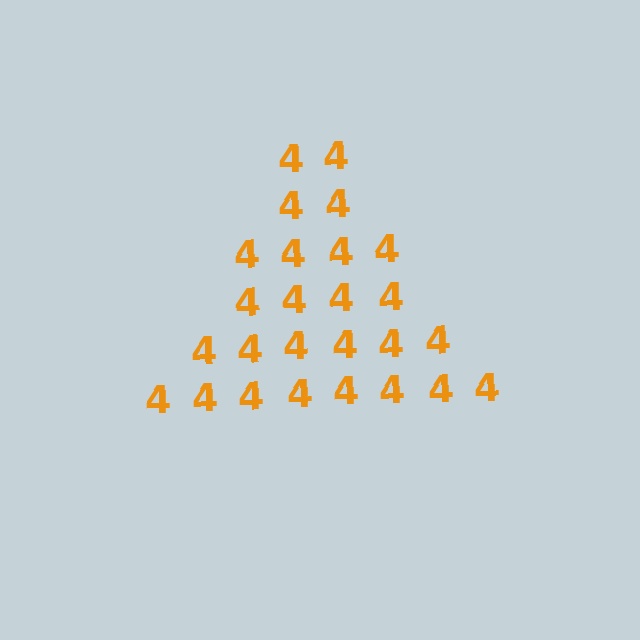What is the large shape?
The large shape is a triangle.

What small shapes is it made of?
It is made of small digit 4's.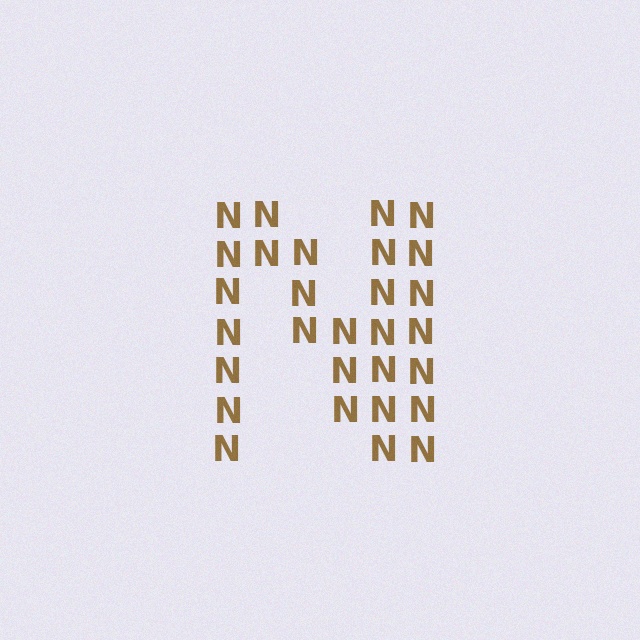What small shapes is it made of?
It is made of small letter N's.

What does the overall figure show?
The overall figure shows the letter N.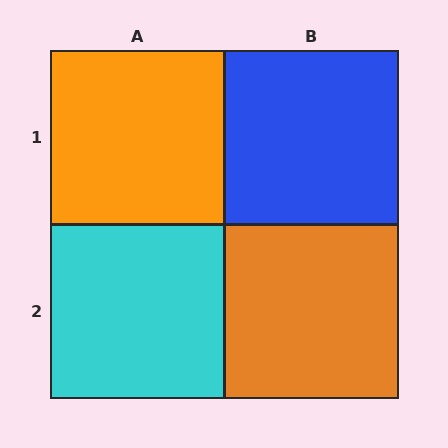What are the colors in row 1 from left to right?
Orange, blue.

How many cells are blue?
1 cell is blue.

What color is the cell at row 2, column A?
Cyan.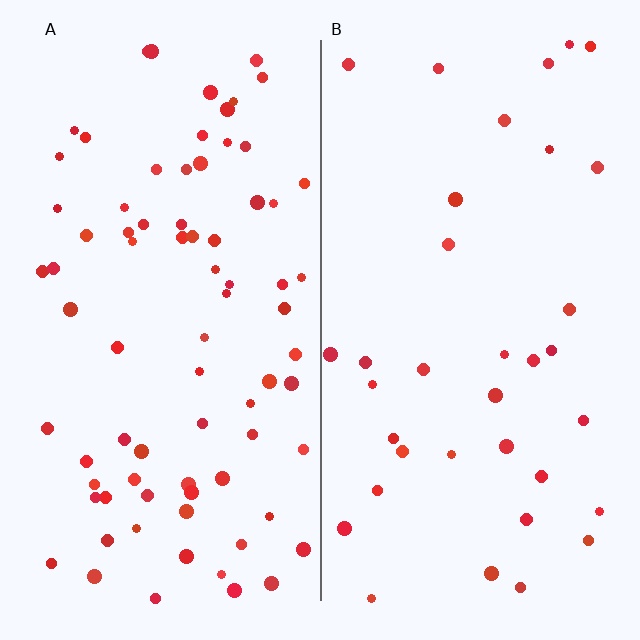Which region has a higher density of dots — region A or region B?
A (the left).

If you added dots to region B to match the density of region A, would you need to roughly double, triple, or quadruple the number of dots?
Approximately double.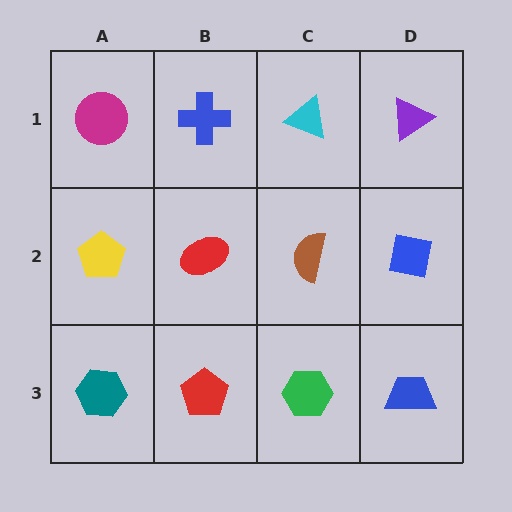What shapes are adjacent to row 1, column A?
A yellow pentagon (row 2, column A), a blue cross (row 1, column B).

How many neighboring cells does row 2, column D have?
3.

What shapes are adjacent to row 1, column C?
A brown semicircle (row 2, column C), a blue cross (row 1, column B), a purple triangle (row 1, column D).